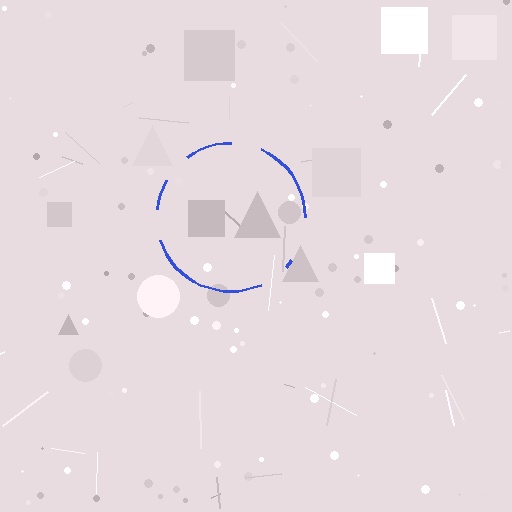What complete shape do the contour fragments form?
The contour fragments form a circle.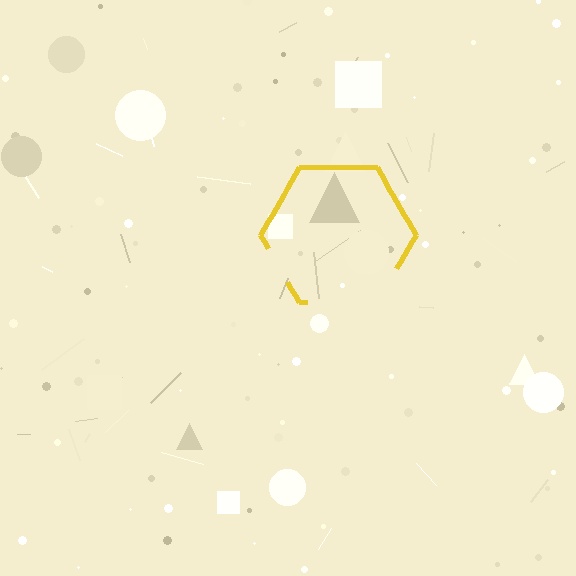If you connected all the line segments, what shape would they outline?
They would outline a hexagon.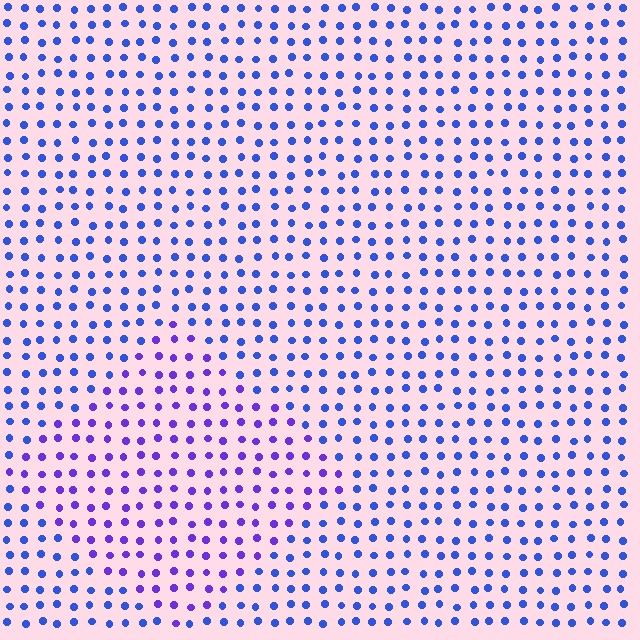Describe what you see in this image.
The image is filled with small blue elements in a uniform arrangement. A diamond-shaped region is visible where the elements are tinted to a slightly different hue, forming a subtle color boundary.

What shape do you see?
I see a diamond.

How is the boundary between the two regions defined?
The boundary is defined purely by a slight shift in hue (about 34 degrees). Spacing, size, and orientation are identical on both sides.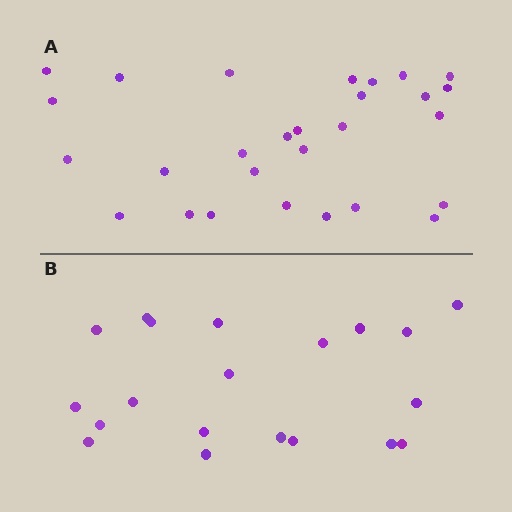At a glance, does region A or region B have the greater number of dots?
Region A (the top region) has more dots.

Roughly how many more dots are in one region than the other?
Region A has roughly 8 or so more dots than region B.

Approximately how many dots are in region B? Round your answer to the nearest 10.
About 20 dots.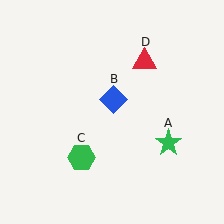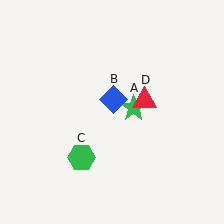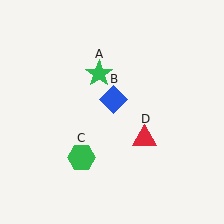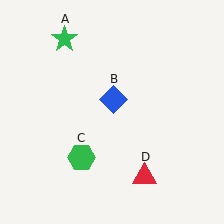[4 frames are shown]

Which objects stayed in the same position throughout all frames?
Blue diamond (object B) and green hexagon (object C) remained stationary.